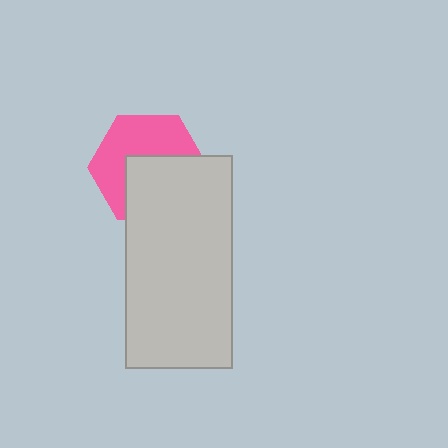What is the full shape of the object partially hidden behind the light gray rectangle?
The partially hidden object is a pink hexagon.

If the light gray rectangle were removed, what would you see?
You would see the complete pink hexagon.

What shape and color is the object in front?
The object in front is a light gray rectangle.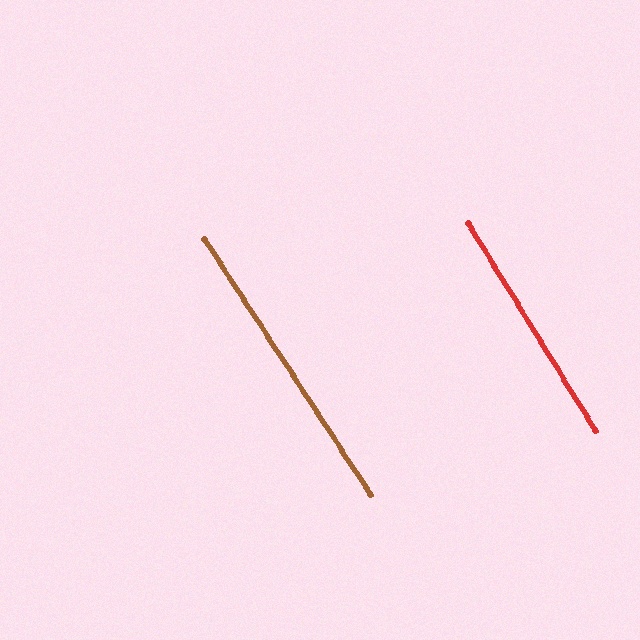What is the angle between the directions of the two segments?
Approximately 1 degree.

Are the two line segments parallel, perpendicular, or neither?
Parallel — their directions differ by only 1.4°.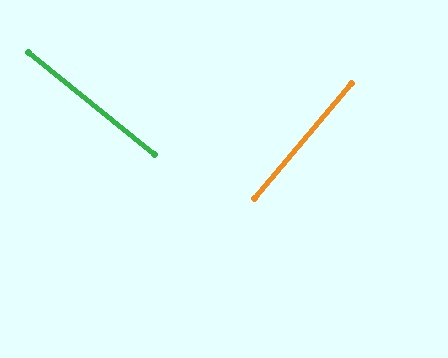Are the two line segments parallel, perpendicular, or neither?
Perpendicular — they meet at approximately 89°.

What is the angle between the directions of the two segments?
Approximately 89 degrees.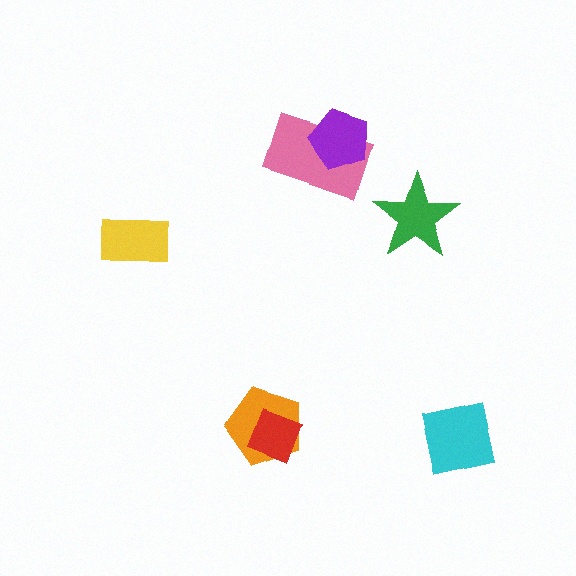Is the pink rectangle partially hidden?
Yes, it is partially covered by another shape.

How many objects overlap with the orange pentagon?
1 object overlaps with the orange pentagon.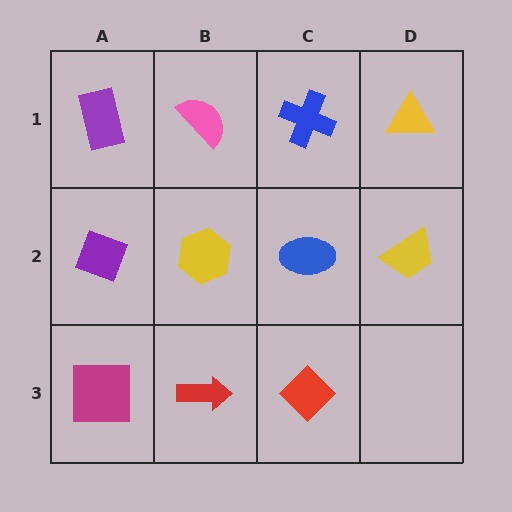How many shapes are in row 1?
4 shapes.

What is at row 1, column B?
A pink semicircle.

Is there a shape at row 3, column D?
No, that cell is empty.